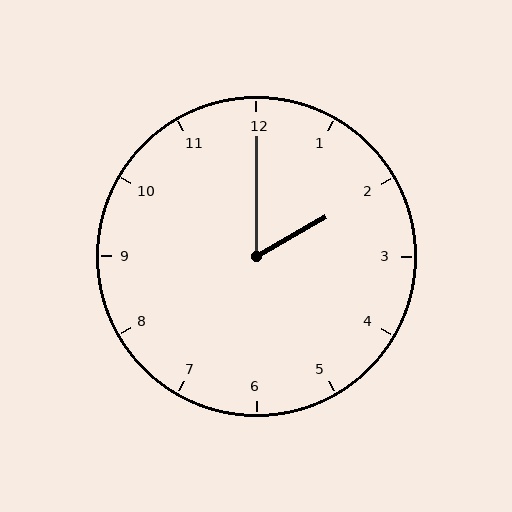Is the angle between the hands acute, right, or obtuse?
It is acute.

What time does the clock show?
2:00.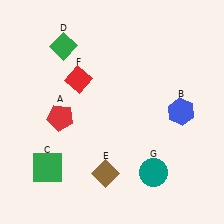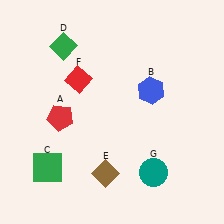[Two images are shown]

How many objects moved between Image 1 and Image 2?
1 object moved between the two images.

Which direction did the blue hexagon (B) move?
The blue hexagon (B) moved left.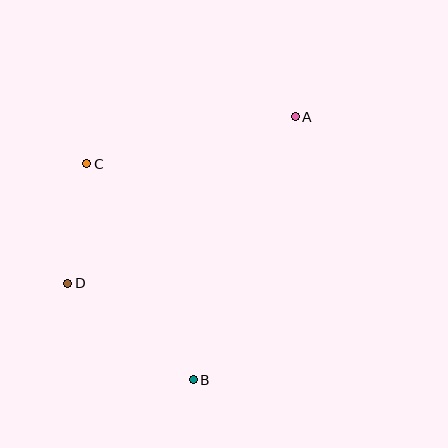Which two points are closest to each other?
Points C and D are closest to each other.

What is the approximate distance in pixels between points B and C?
The distance between B and C is approximately 241 pixels.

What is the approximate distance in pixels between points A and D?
The distance between A and D is approximately 282 pixels.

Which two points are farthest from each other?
Points A and B are farthest from each other.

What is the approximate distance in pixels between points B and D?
The distance between B and D is approximately 158 pixels.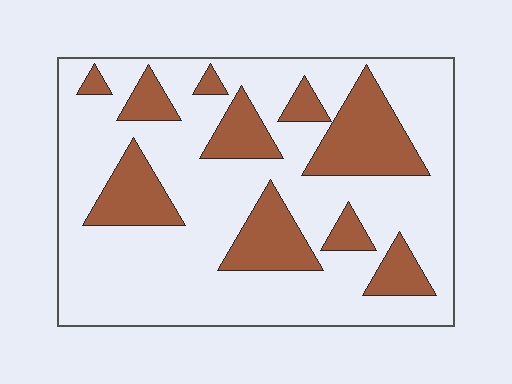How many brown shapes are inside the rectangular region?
10.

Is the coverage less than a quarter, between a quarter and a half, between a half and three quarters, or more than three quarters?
Between a quarter and a half.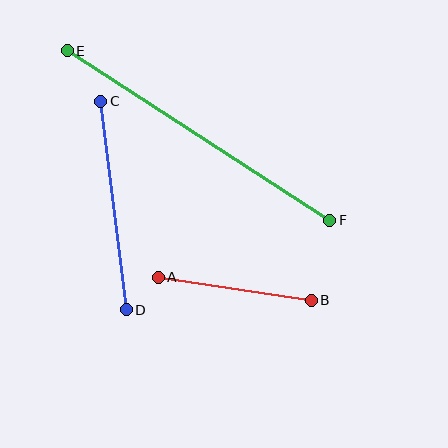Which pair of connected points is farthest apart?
Points E and F are farthest apart.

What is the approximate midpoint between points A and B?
The midpoint is at approximately (235, 289) pixels.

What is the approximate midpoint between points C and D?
The midpoint is at approximately (113, 205) pixels.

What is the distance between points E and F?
The distance is approximately 313 pixels.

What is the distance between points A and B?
The distance is approximately 155 pixels.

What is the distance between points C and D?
The distance is approximately 210 pixels.